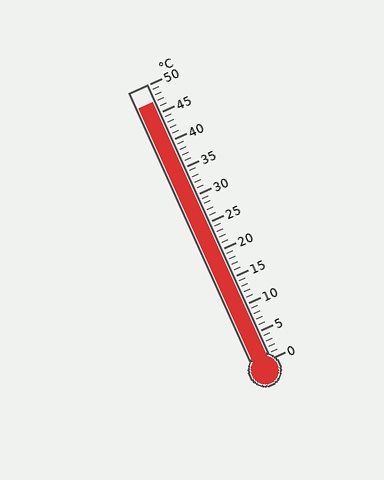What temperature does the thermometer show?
The thermometer shows approximately 47°C.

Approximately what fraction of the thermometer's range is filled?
The thermometer is filled to approximately 95% of its range.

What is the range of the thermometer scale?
The thermometer scale ranges from 0°C to 50°C.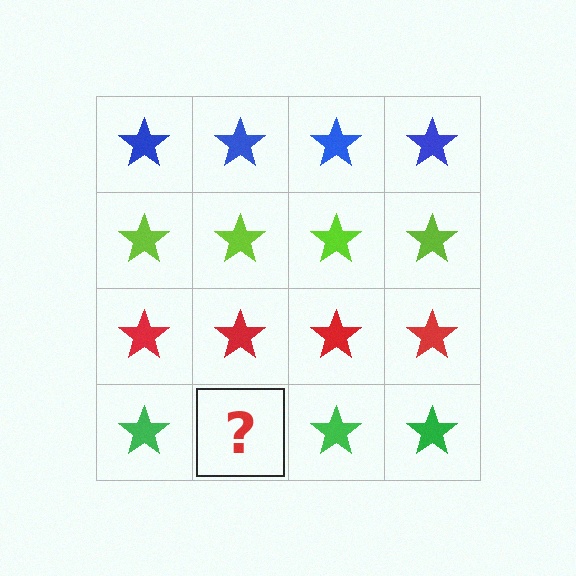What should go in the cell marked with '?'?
The missing cell should contain a green star.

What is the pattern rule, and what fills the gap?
The rule is that each row has a consistent color. The gap should be filled with a green star.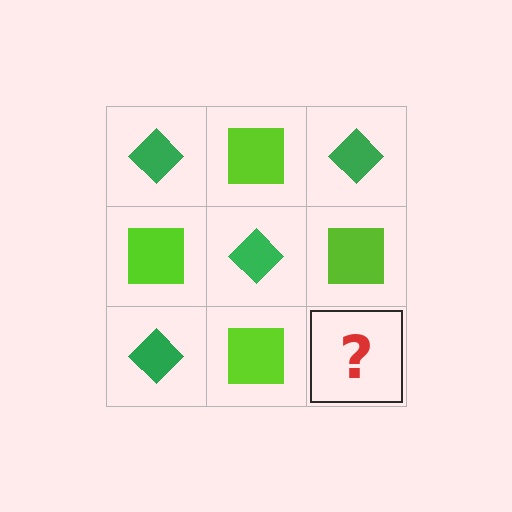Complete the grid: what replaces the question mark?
The question mark should be replaced with a green diamond.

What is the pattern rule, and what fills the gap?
The rule is that it alternates green diamond and lime square in a checkerboard pattern. The gap should be filled with a green diamond.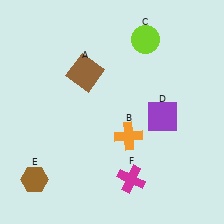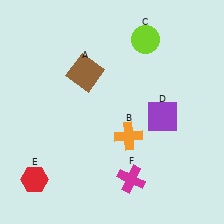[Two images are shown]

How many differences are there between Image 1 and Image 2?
There is 1 difference between the two images.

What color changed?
The hexagon (E) changed from brown in Image 1 to red in Image 2.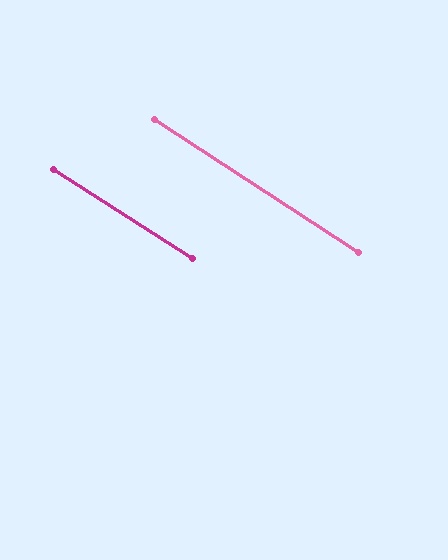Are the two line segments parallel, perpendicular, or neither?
Parallel — their directions differ by only 0.3°.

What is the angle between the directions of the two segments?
Approximately 0 degrees.